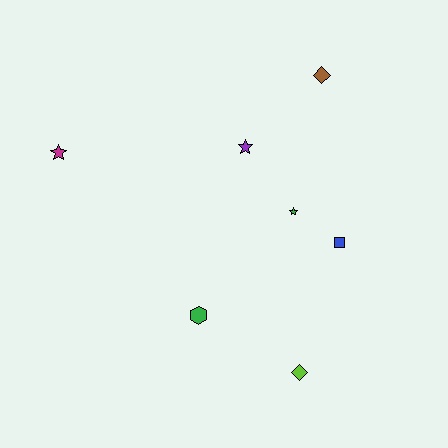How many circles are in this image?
There are no circles.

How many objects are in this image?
There are 7 objects.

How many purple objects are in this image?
There is 1 purple object.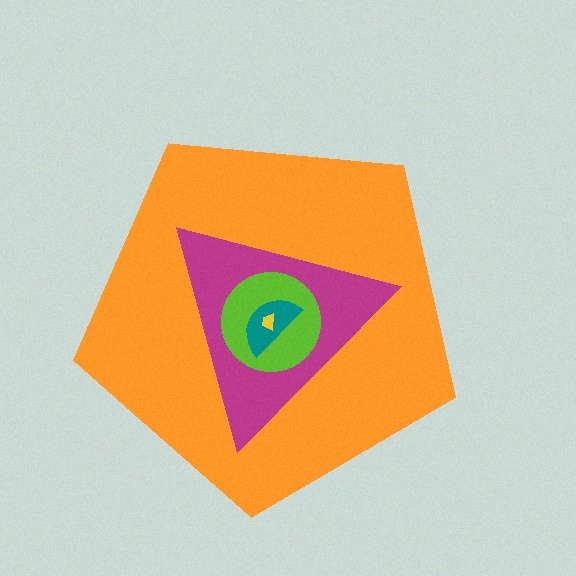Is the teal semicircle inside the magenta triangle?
Yes.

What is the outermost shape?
The orange pentagon.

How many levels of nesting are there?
5.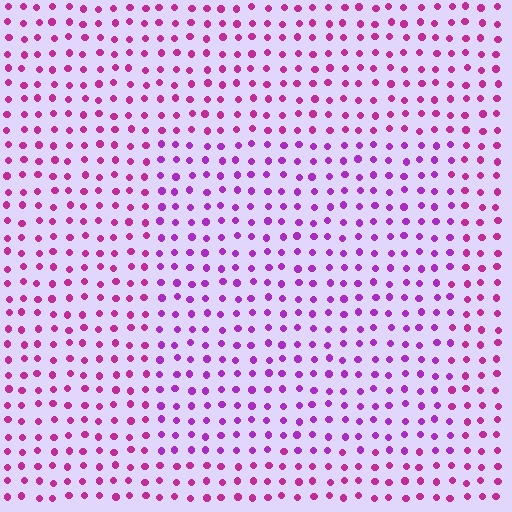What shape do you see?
I see a rectangle.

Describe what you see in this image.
The image is filled with small magenta elements in a uniform arrangement. A rectangle-shaped region is visible where the elements are tinted to a slightly different hue, forming a subtle color boundary.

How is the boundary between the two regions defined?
The boundary is defined purely by a slight shift in hue (about 27 degrees). Spacing, size, and orientation are identical on both sides.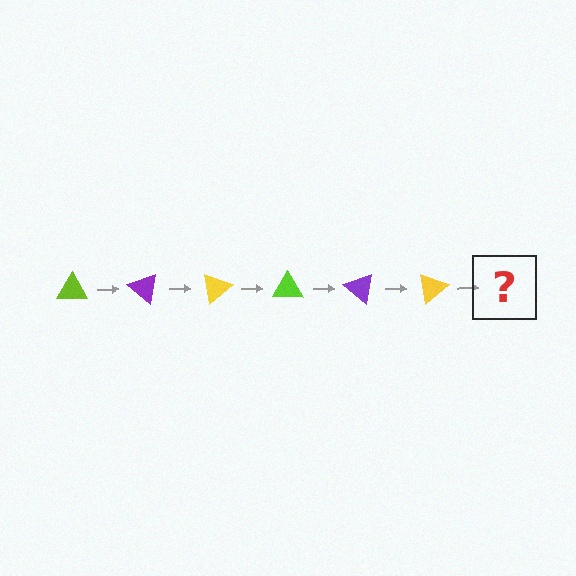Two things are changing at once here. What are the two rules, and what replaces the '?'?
The two rules are that it rotates 40 degrees each step and the color cycles through lime, purple, and yellow. The '?' should be a lime triangle, rotated 240 degrees from the start.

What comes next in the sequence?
The next element should be a lime triangle, rotated 240 degrees from the start.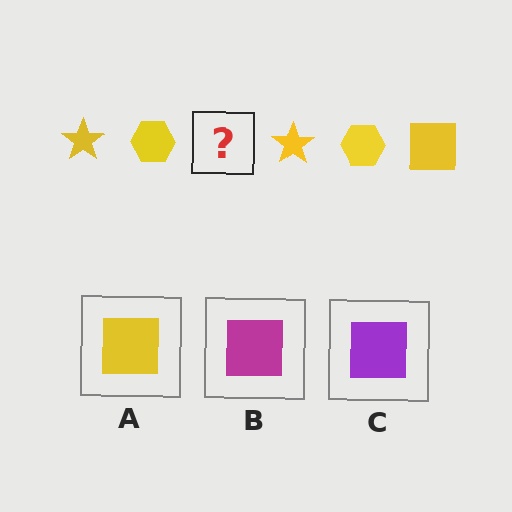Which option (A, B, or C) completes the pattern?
A.